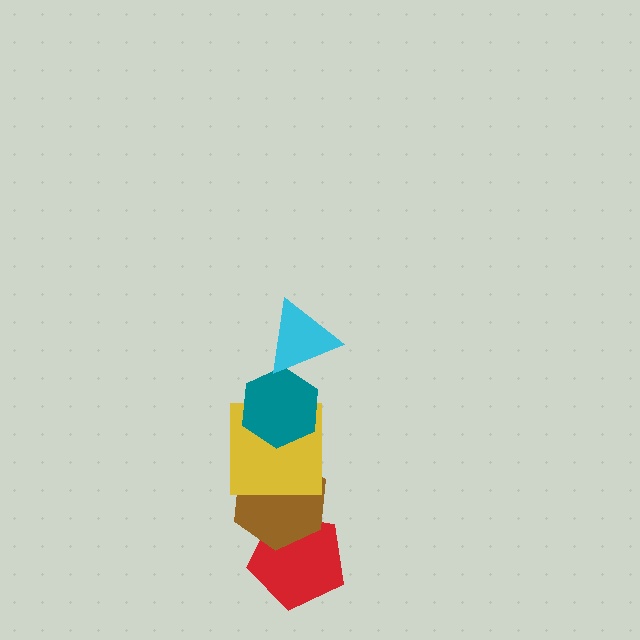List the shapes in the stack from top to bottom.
From top to bottom: the cyan triangle, the teal hexagon, the yellow square, the brown hexagon, the red pentagon.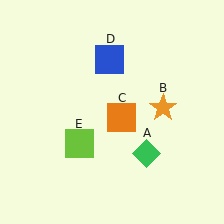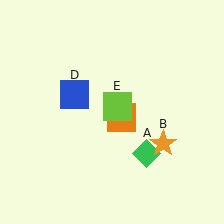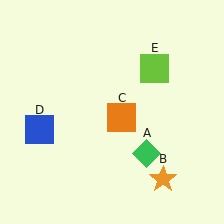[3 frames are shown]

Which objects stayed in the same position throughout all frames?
Green diamond (object A) and orange square (object C) remained stationary.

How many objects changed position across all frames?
3 objects changed position: orange star (object B), blue square (object D), lime square (object E).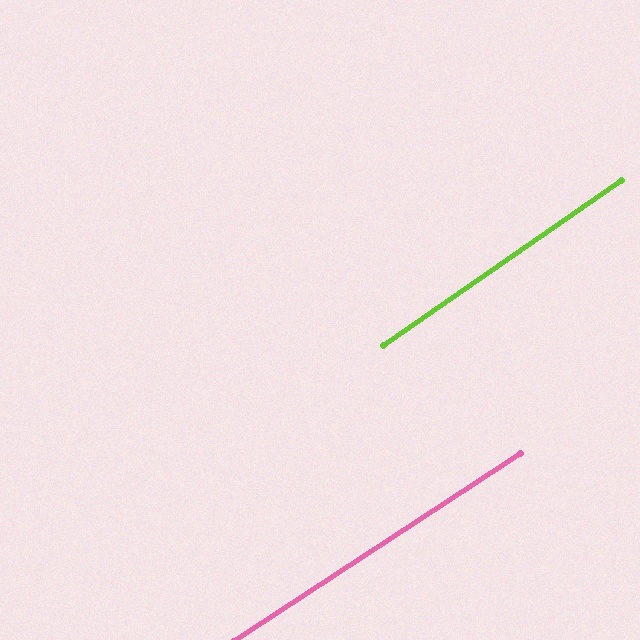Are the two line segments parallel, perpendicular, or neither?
Parallel — their directions differ by only 1.6°.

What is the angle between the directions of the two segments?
Approximately 2 degrees.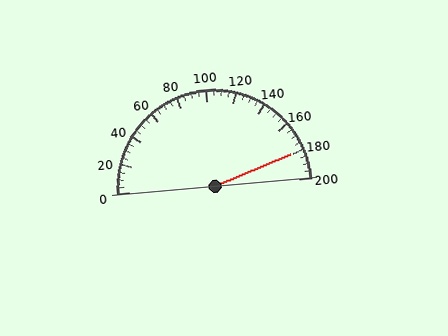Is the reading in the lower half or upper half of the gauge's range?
The reading is in the upper half of the range (0 to 200).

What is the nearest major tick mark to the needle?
The nearest major tick mark is 180.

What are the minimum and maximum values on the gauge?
The gauge ranges from 0 to 200.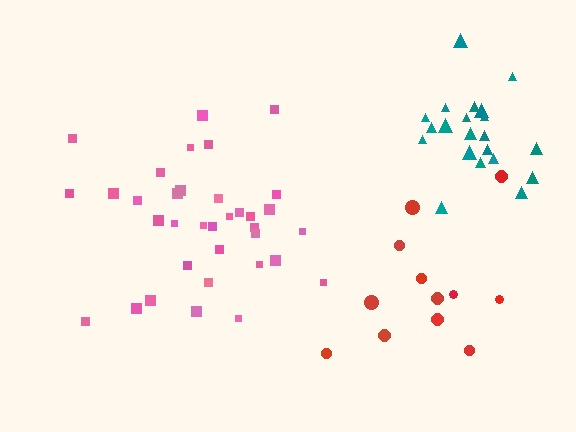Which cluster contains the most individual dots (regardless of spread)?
Pink (35).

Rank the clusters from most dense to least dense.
teal, pink, red.